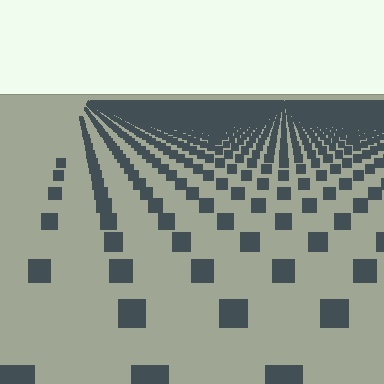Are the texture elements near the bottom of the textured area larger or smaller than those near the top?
Larger. Near the bottom, elements are closer to the viewer and appear at a bigger on-screen size.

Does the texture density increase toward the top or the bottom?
Density increases toward the top.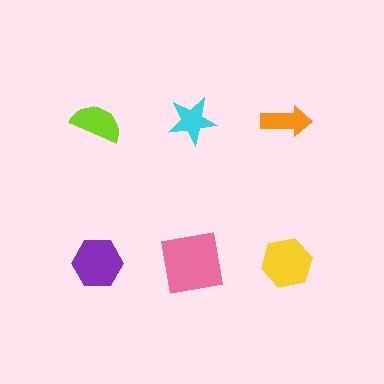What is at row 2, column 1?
A purple hexagon.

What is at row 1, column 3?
An orange arrow.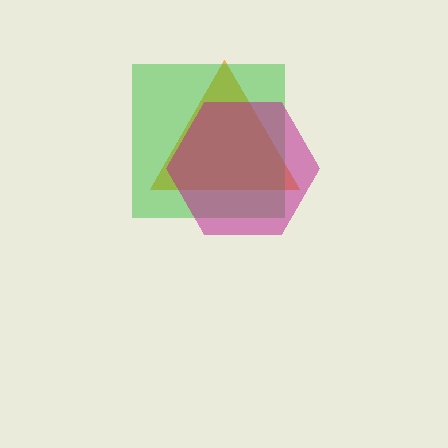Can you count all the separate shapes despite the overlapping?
Yes, there are 3 separate shapes.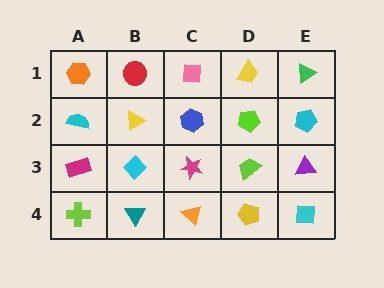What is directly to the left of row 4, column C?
A teal triangle.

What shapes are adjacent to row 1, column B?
A yellow triangle (row 2, column B), an orange hexagon (row 1, column A), a pink square (row 1, column C).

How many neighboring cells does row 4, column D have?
3.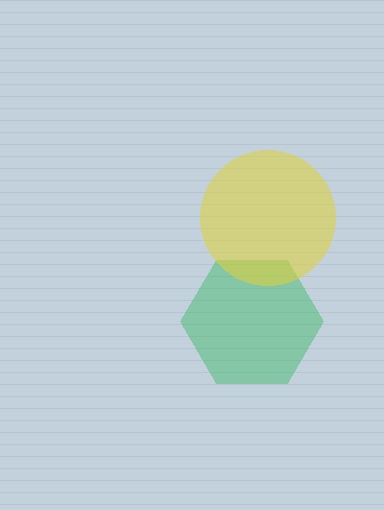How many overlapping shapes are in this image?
There are 2 overlapping shapes in the image.